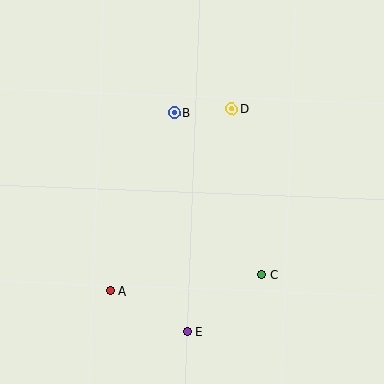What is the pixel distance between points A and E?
The distance between A and E is 87 pixels.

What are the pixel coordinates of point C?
Point C is at (262, 274).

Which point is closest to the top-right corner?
Point D is closest to the top-right corner.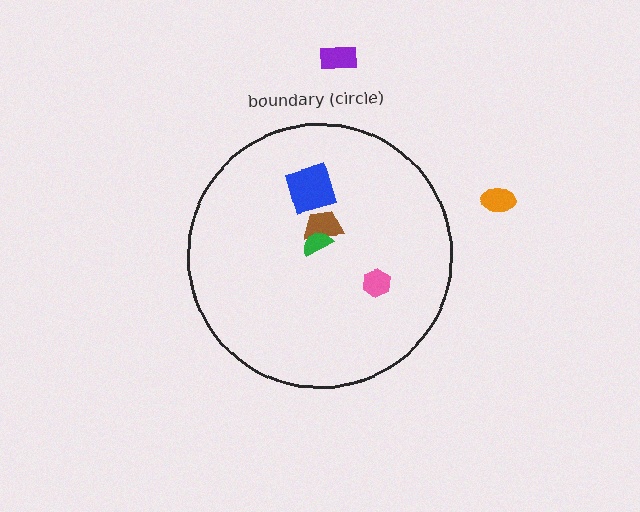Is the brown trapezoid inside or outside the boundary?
Inside.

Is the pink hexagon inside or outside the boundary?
Inside.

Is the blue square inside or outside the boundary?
Inside.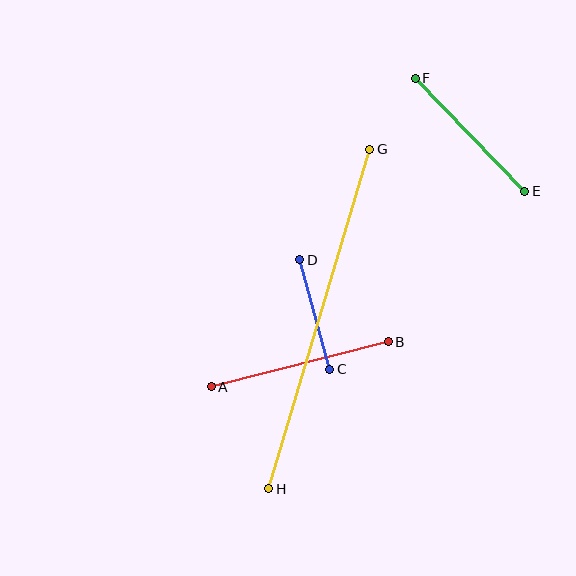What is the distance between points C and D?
The distance is approximately 113 pixels.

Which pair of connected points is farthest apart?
Points G and H are farthest apart.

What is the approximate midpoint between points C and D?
The midpoint is at approximately (315, 315) pixels.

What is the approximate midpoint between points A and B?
The midpoint is at approximately (300, 364) pixels.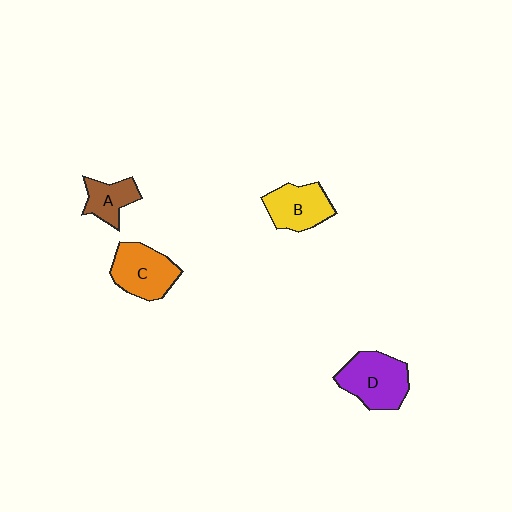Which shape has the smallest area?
Shape A (brown).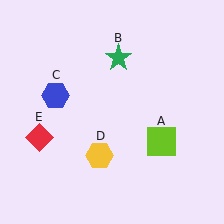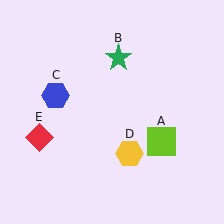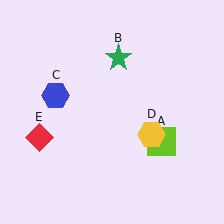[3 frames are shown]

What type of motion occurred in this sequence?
The yellow hexagon (object D) rotated counterclockwise around the center of the scene.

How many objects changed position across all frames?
1 object changed position: yellow hexagon (object D).